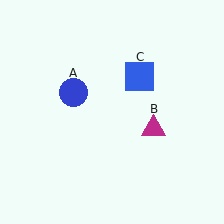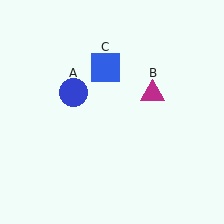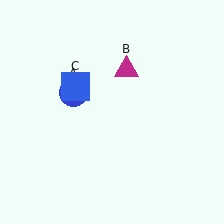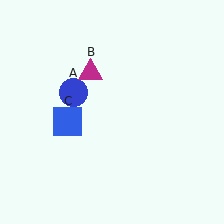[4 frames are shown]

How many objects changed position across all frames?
2 objects changed position: magenta triangle (object B), blue square (object C).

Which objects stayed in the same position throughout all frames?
Blue circle (object A) remained stationary.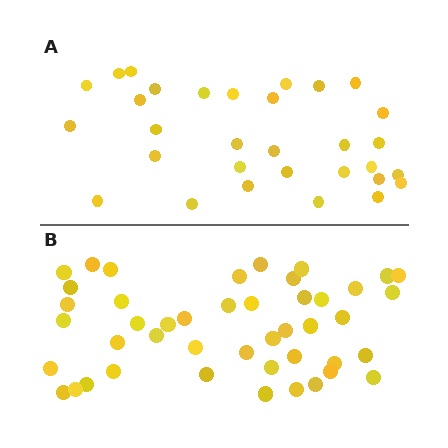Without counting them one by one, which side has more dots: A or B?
Region B (the bottom region) has more dots.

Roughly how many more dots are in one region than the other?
Region B has approximately 15 more dots than region A.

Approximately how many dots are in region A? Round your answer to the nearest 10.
About 30 dots. (The exact count is 31, which rounds to 30.)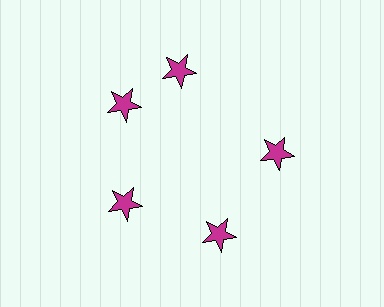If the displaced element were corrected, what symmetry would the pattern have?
It would have 5-fold rotational symmetry — the pattern would map onto itself every 72 degrees.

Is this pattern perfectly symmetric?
No. The 5 magenta stars are arranged in a ring, but one element near the 1 o'clock position is rotated out of alignment along the ring, breaking the 5-fold rotational symmetry.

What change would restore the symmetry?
The symmetry would be restored by rotating it back into even spacing with its neighbors so that all 5 stars sit at equal angles and equal distance from the center.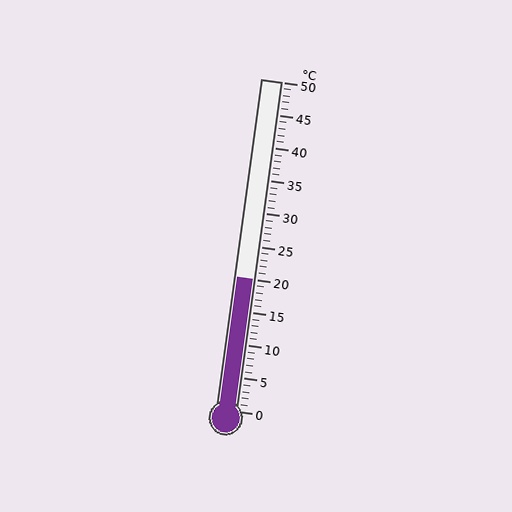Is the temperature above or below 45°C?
The temperature is below 45°C.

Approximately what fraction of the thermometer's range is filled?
The thermometer is filled to approximately 40% of its range.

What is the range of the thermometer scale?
The thermometer scale ranges from 0°C to 50°C.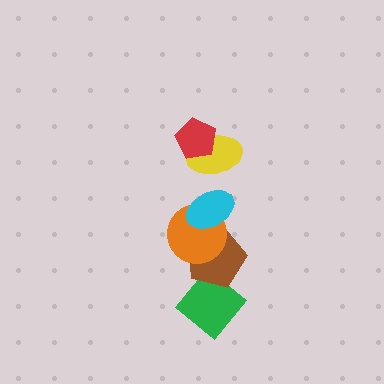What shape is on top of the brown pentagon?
The orange circle is on top of the brown pentagon.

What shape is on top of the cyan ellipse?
The yellow ellipse is on top of the cyan ellipse.